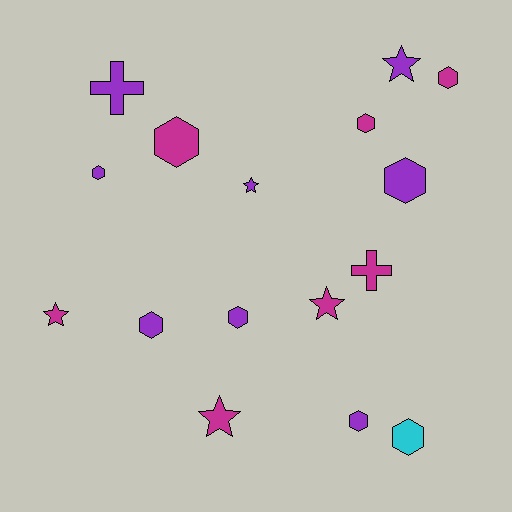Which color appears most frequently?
Purple, with 8 objects.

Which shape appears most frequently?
Hexagon, with 9 objects.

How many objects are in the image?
There are 16 objects.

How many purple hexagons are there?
There are 5 purple hexagons.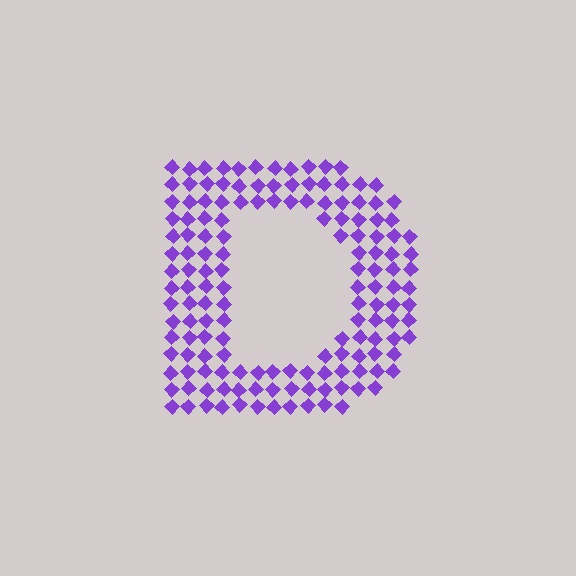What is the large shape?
The large shape is the letter D.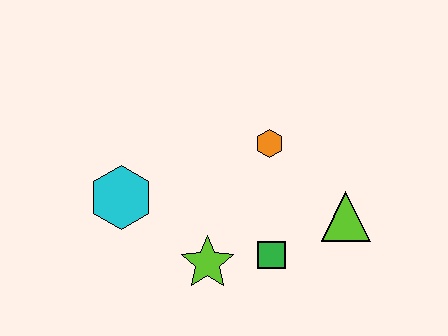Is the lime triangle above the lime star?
Yes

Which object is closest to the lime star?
The green square is closest to the lime star.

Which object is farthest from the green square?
The cyan hexagon is farthest from the green square.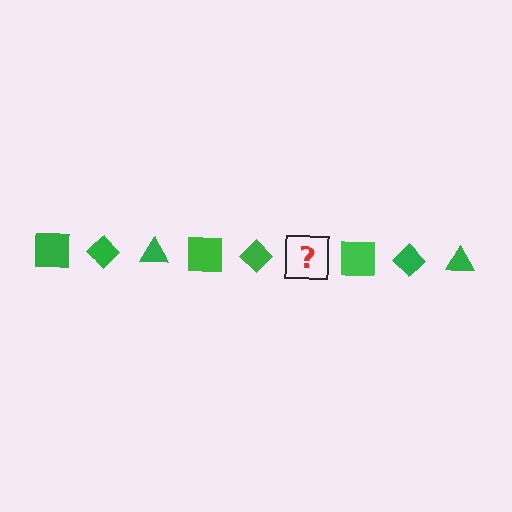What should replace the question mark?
The question mark should be replaced with a green triangle.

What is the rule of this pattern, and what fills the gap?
The rule is that the pattern cycles through square, diamond, triangle shapes in green. The gap should be filled with a green triangle.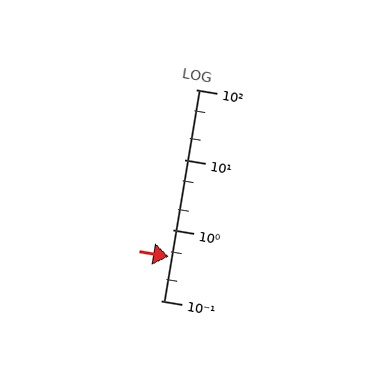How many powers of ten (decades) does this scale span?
The scale spans 3 decades, from 0.1 to 100.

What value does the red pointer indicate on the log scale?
The pointer indicates approximately 0.42.